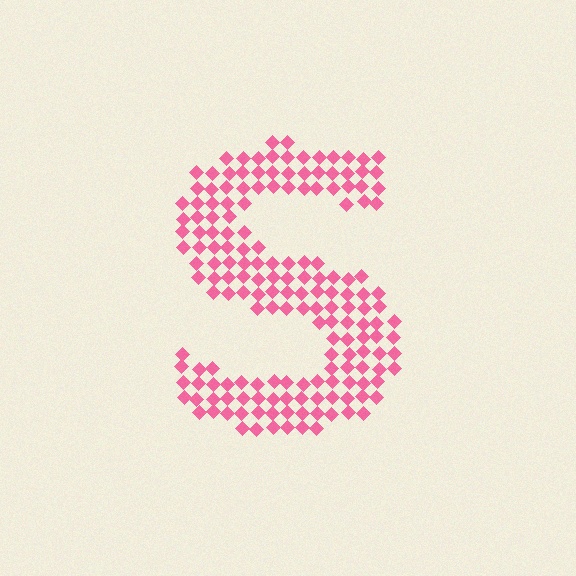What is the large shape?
The large shape is the letter S.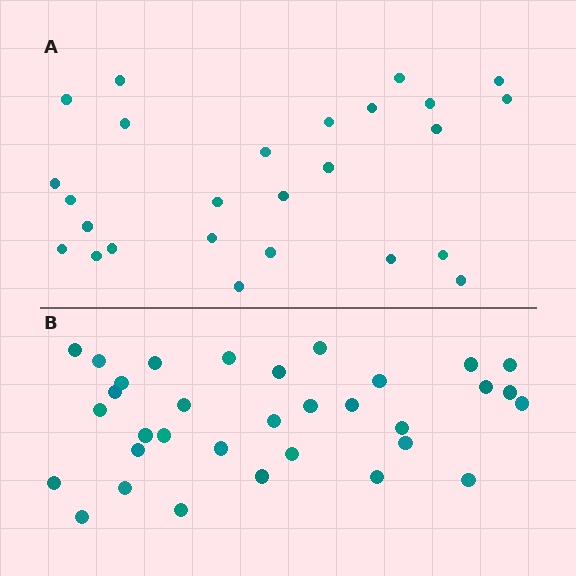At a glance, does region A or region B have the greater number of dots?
Region B (the bottom region) has more dots.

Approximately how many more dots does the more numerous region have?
Region B has roughly 8 or so more dots than region A.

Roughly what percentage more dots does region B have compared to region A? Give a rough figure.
About 25% more.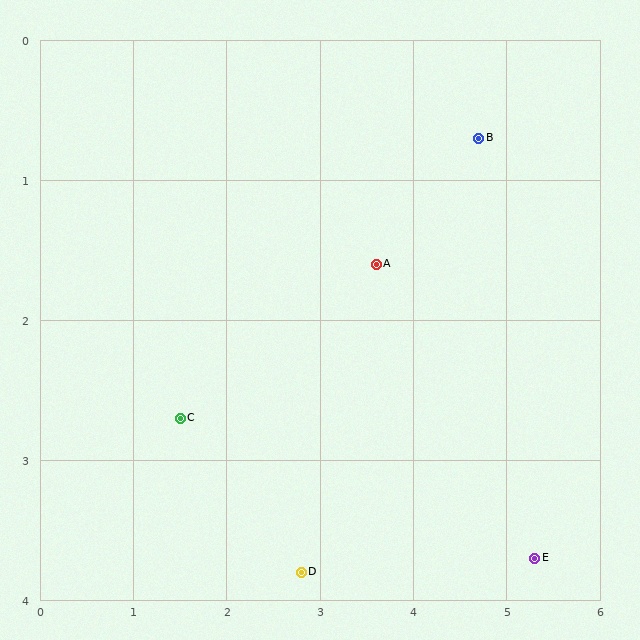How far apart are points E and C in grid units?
Points E and C are about 3.9 grid units apart.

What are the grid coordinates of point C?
Point C is at approximately (1.5, 2.7).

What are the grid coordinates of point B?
Point B is at approximately (4.7, 0.7).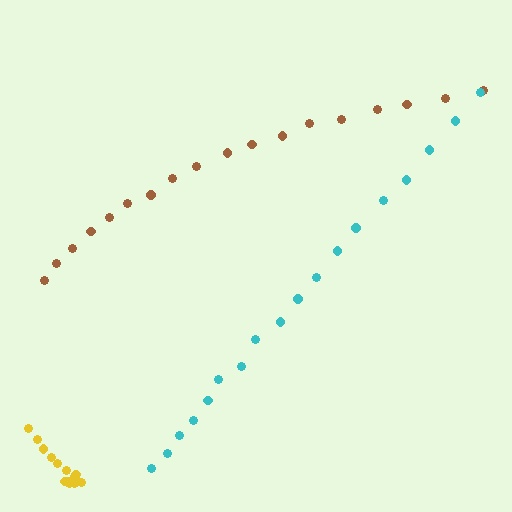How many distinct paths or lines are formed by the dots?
There are 3 distinct paths.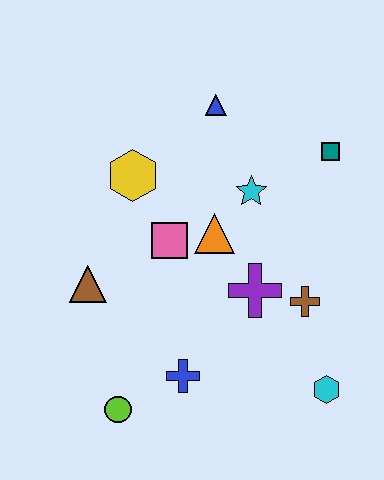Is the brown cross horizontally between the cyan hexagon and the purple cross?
Yes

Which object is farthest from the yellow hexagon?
The cyan hexagon is farthest from the yellow hexagon.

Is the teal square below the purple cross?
No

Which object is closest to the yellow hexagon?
The pink square is closest to the yellow hexagon.